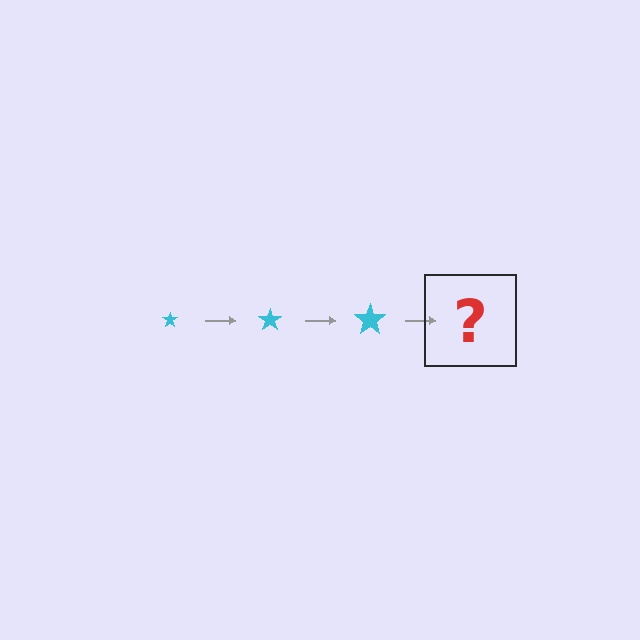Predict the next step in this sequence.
The next step is a cyan star, larger than the previous one.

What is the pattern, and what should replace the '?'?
The pattern is that the star gets progressively larger each step. The '?' should be a cyan star, larger than the previous one.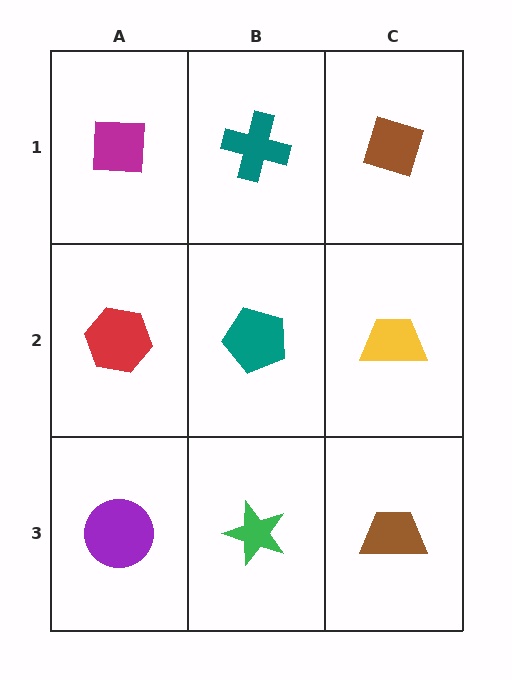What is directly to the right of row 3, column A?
A green star.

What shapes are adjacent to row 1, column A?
A red hexagon (row 2, column A), a teal cross (row 1, column B).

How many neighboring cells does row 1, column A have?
2.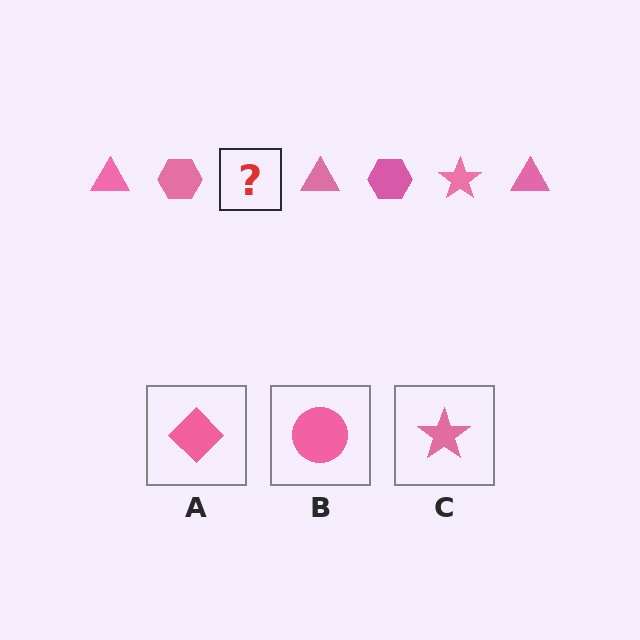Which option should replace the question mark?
Option C.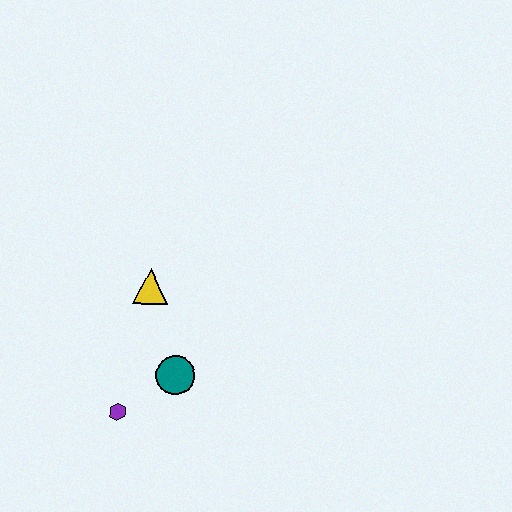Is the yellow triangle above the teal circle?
Yes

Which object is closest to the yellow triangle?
The teal circle is closest to the yellow triangle.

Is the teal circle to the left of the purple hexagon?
No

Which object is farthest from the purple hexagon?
The yellow triangle is farthest from the purple hexagon.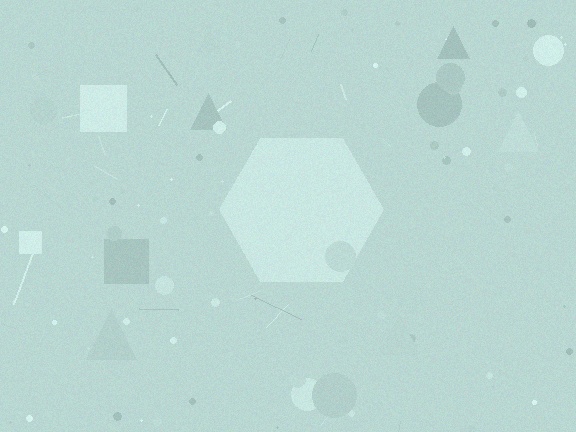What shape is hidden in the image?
A hexagon is hidden in the image.